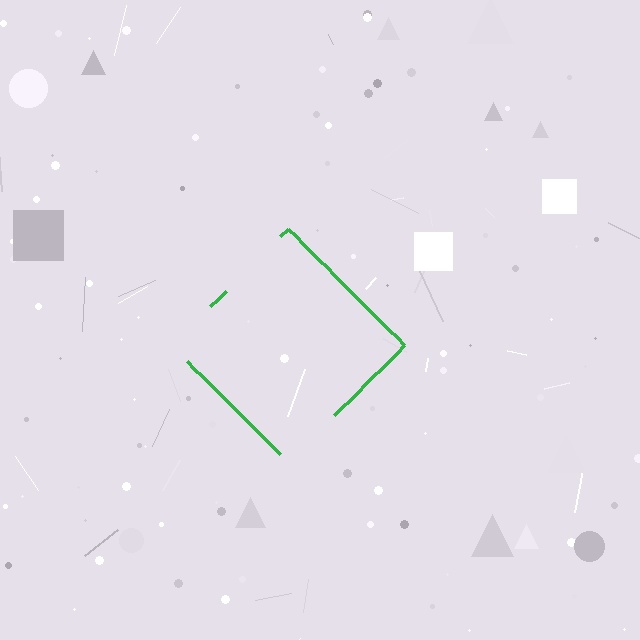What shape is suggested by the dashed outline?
The dashed outline suggests a diamond.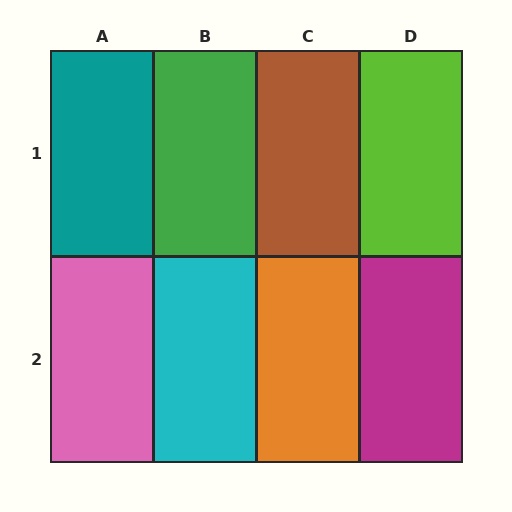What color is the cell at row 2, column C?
Orange.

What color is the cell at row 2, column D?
Magenta.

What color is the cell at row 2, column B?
Cyan.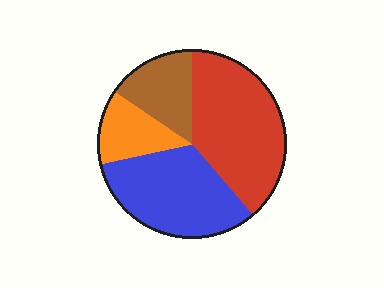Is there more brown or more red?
Red.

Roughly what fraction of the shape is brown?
Brown takes up about one sixth (1/6) of the shape.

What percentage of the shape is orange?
Orange covers about 15% of the shape.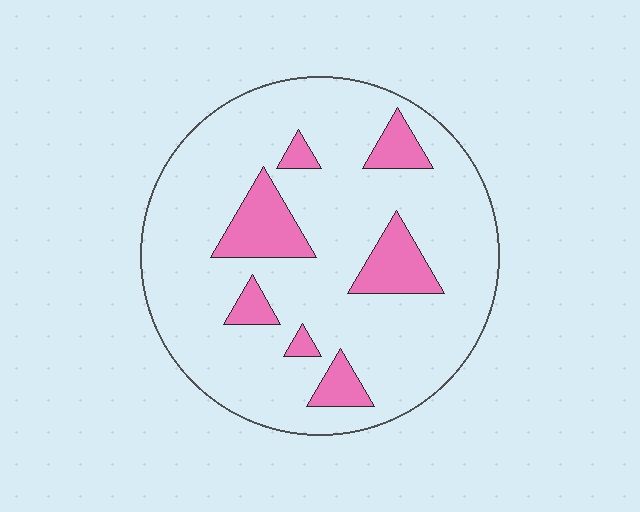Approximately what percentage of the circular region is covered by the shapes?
Approximately 15%.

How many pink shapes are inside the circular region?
7.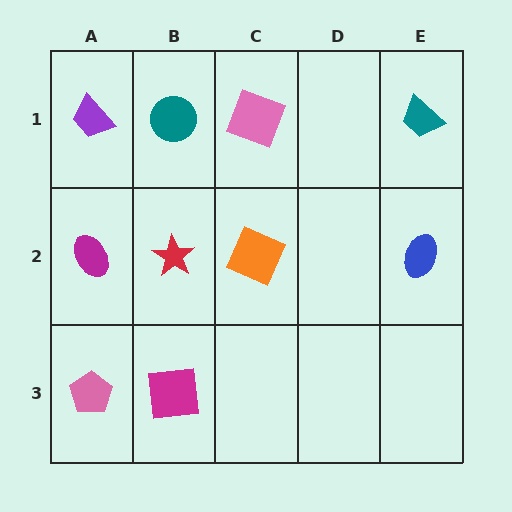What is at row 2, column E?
A blue ellipse.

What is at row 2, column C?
An orange square.